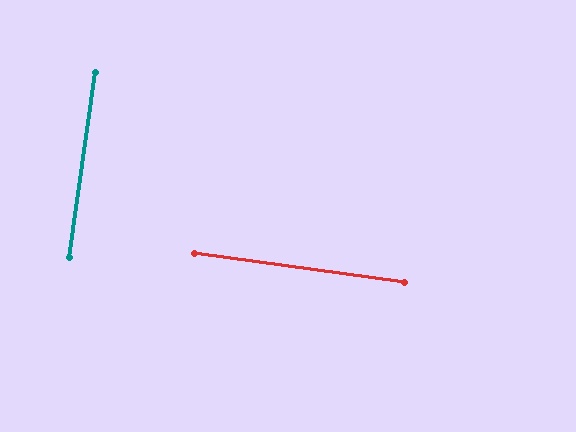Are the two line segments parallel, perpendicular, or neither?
Perpendicular — they meet at approximately 90°.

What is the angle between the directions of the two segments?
Approximately 90 degrees.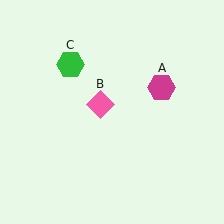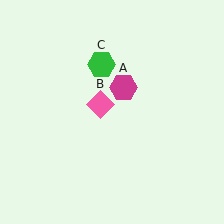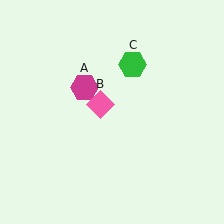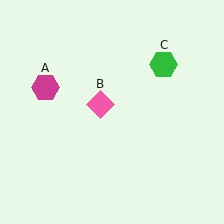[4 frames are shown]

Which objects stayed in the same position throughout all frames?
Pink diamond (object B) remained stationary.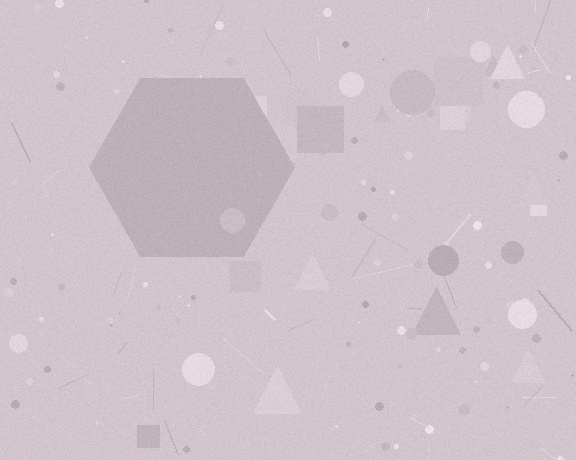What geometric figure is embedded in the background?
A hexagon is embedded in the background.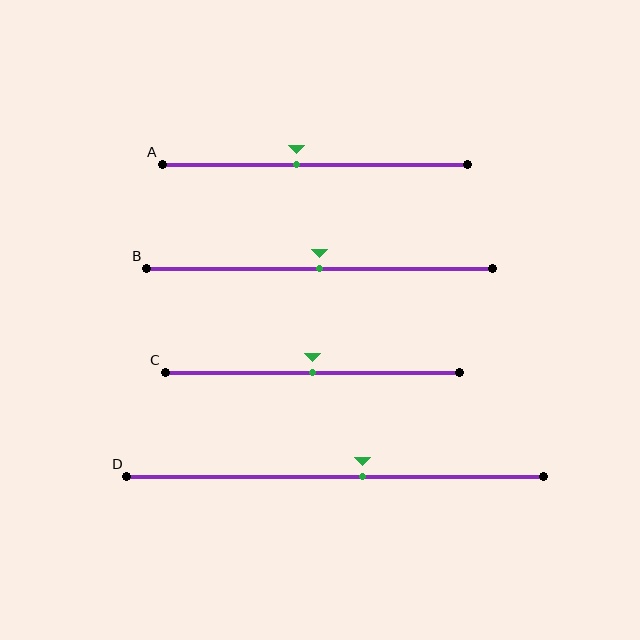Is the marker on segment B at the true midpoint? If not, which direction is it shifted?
Yes, the marker on segment B is at the true midpoint.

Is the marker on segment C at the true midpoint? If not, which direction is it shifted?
Yes, the marker on segment C is at the true midpoint.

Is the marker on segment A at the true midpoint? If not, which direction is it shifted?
No, the marker on segment A is shifted to the left by about 6% of the segment length.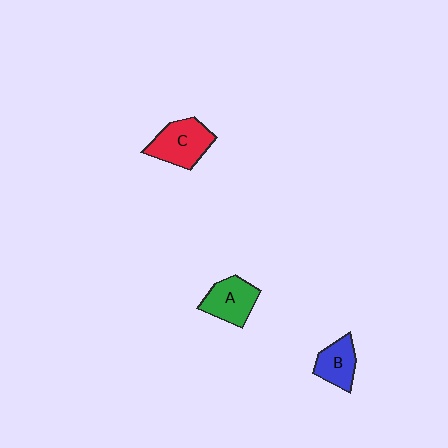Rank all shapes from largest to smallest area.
From largest to smallest: C (red), A (green), B (blue).